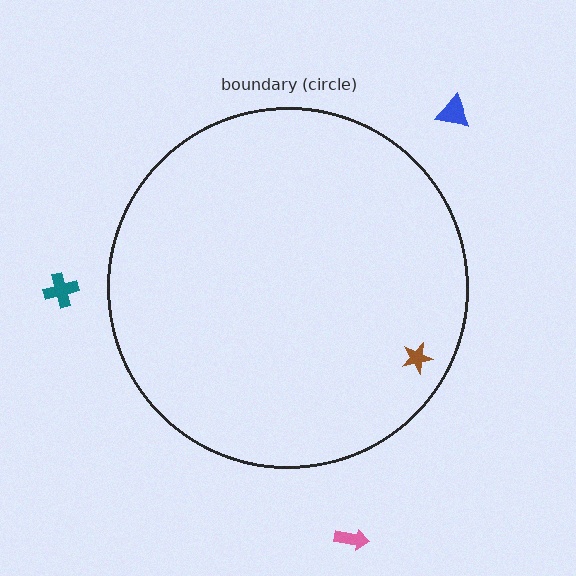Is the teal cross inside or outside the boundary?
Outside.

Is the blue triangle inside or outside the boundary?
Outside.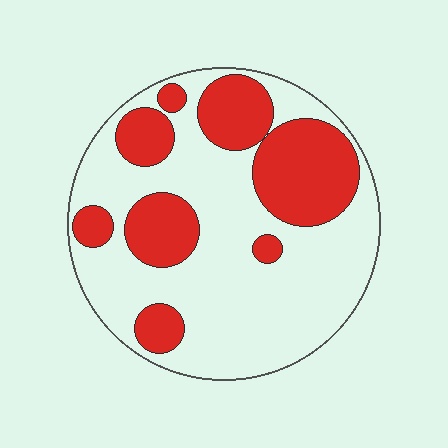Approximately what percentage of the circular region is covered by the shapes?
Approximately 35%.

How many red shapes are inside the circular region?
8.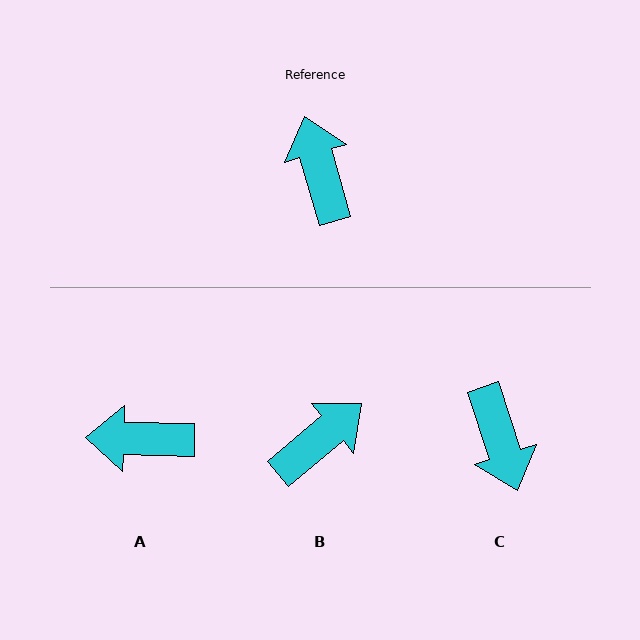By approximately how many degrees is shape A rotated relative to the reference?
Approximately 73 degrees counter-clockwise.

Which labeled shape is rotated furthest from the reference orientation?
C, about 178 degrees away.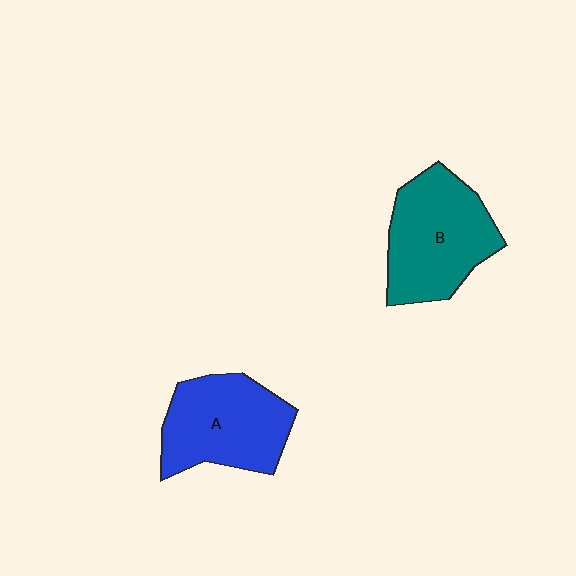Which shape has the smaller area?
Shape A (blue).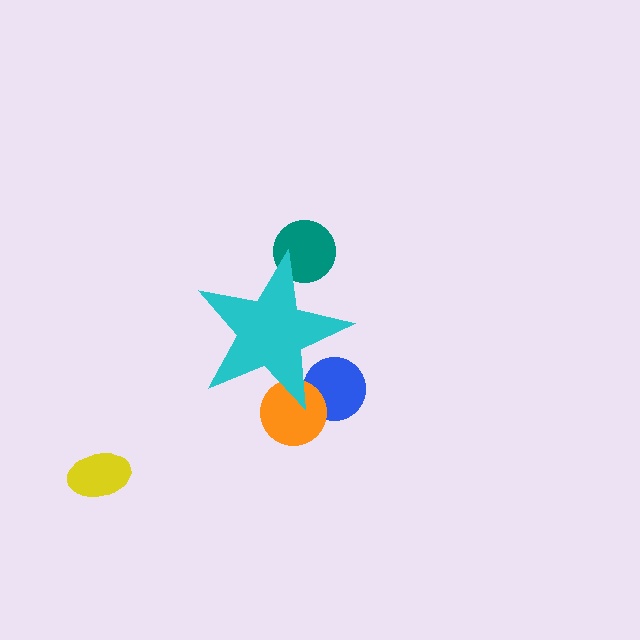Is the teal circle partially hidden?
Yes, the teal circle is partially hidden behind the cyan star.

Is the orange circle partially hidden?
Yes, the orange circle is partially hidden behind the cyan star.